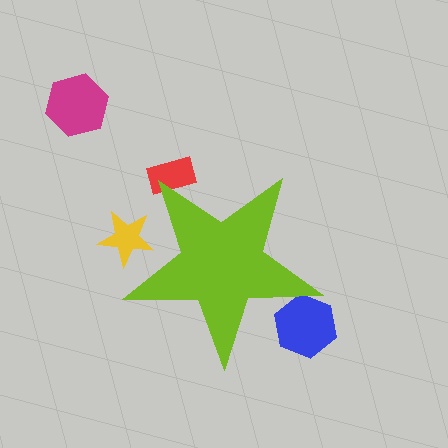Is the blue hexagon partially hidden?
Yes, the blue hexagon is partially hidden behind the lime star.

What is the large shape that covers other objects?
A lime star.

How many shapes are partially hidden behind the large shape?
3 shapes are partially hidden.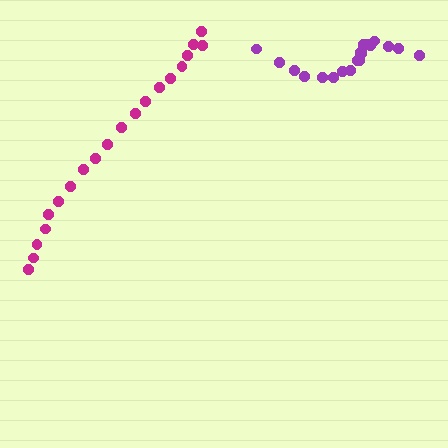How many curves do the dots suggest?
There are 2 distinct paths.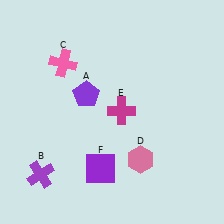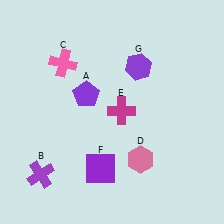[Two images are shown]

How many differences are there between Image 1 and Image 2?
There is 1 difference between the two images.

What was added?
A purple hexagon (G) was added in Image 2.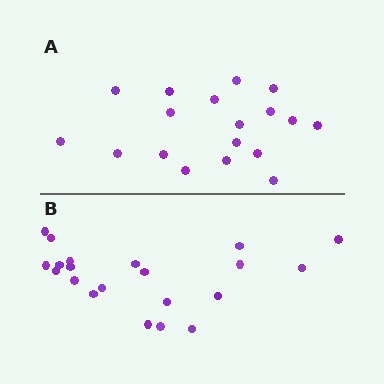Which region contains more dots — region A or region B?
Region B (the bottom region) has more dots.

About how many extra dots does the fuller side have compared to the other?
Region B has just a few more — roughly 2 or 3 more dots than region A.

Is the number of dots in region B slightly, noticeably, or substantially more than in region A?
Region B has only slightly more — the two regions are fairly close. The ratio is roughly 1.2 to 1.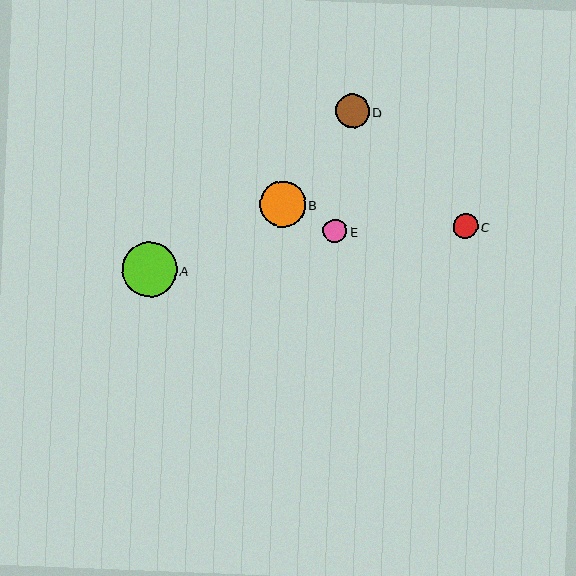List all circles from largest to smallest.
From largest to smallest: A, B, D, C, E.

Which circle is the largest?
Circle A is the largest with a size of approximately 55 pixels.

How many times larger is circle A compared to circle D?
Circle A is approximately 1.6 times the size of circle D.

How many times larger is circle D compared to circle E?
Circle D is approximately 1.4 times the size of circle E.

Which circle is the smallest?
Circle E is the smallest with a size of approximately 24 pixels.